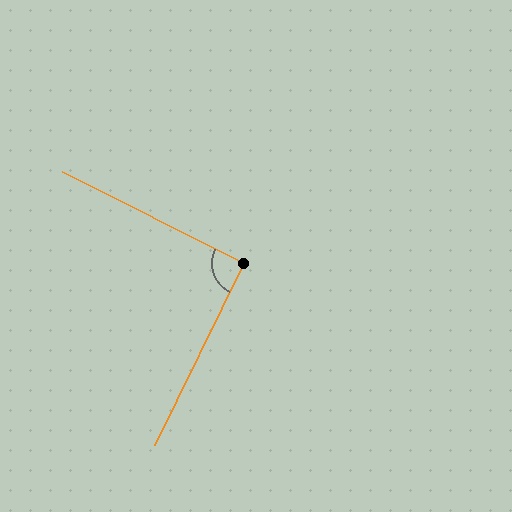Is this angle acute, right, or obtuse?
It is approximately a right angle.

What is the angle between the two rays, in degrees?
Approximately 91 degrees.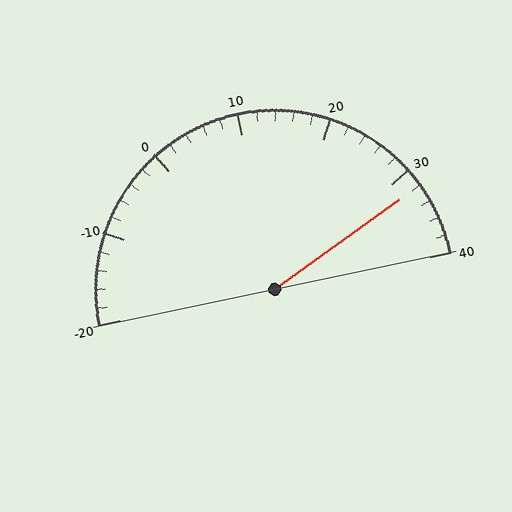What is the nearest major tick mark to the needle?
The nearest major tick mark is 30.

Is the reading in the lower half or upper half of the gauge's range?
The reading is in the upper half of the range (-20 to 40).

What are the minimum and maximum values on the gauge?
The gauge ranges from -20 to 40.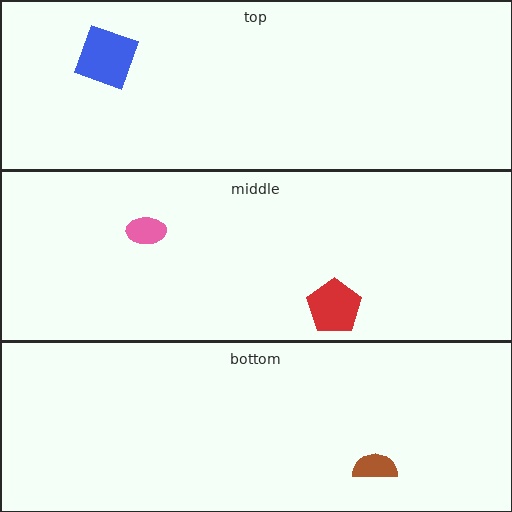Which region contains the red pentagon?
The middle region.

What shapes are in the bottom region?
The brown semicircle.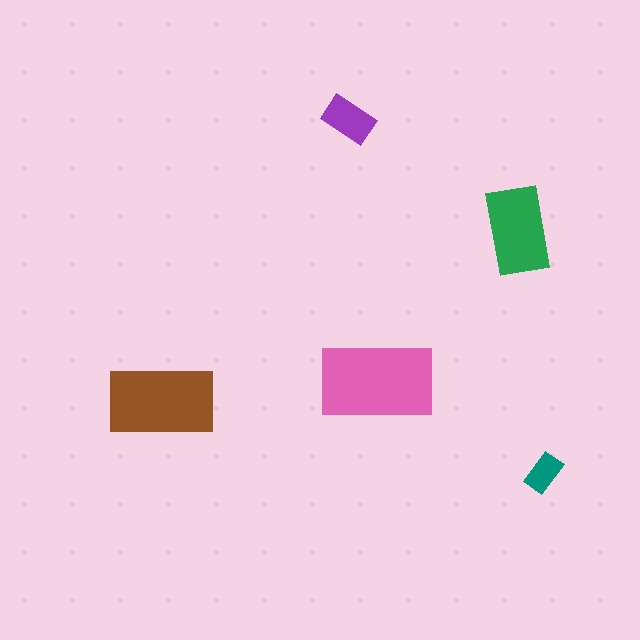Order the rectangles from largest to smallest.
the pink one, the brown one, the green one, the purple one, the teal one.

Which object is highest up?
The purple rectangle is topmost.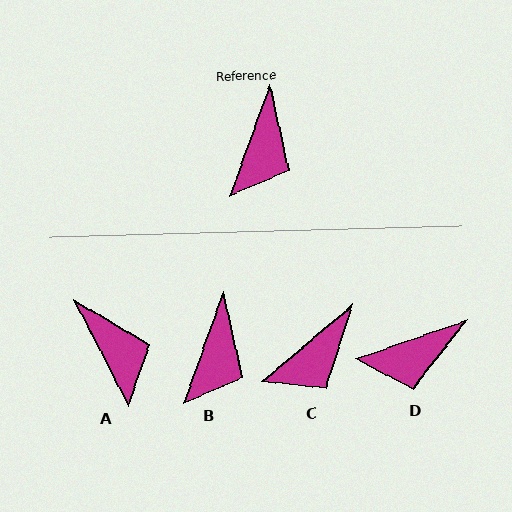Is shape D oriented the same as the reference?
No, it is off by about 51 degrees.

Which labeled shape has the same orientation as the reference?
B.